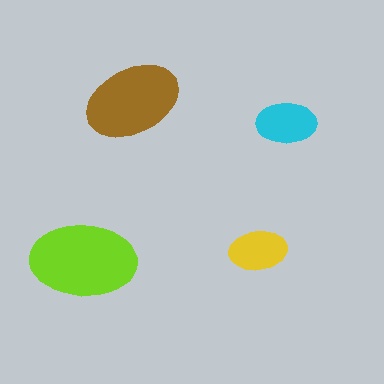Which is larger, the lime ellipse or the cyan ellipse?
The lime one.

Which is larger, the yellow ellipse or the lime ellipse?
The lime one.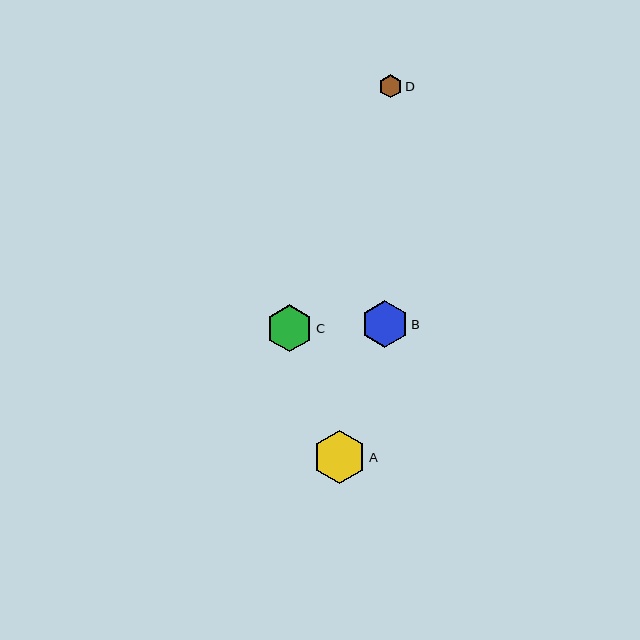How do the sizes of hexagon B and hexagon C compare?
Hexagon B and hexagon C are approximately the same size.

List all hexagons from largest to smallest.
From largest to smallest: A, B, C, D.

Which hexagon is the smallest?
Hexagon D is the smallest with a size of approximately 23 pixels.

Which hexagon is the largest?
Hexagon A is the largest with a size of approximately 54 pixels.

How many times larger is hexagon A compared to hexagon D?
Hexagon A is approximately 2.3 times the size of hexagon D.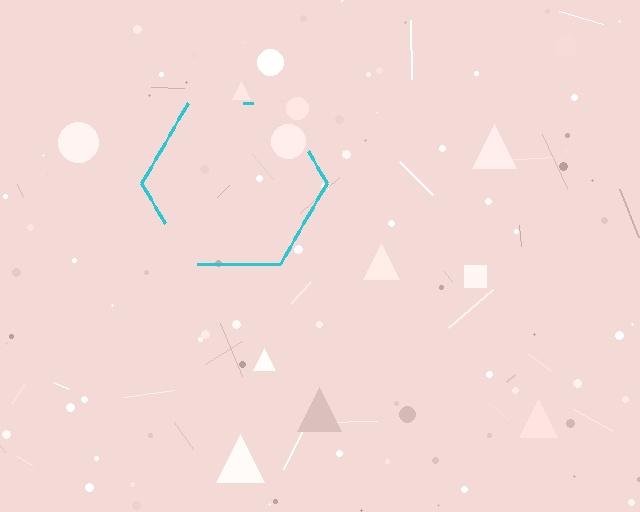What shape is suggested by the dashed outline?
The dashed outline suggests a hexagon.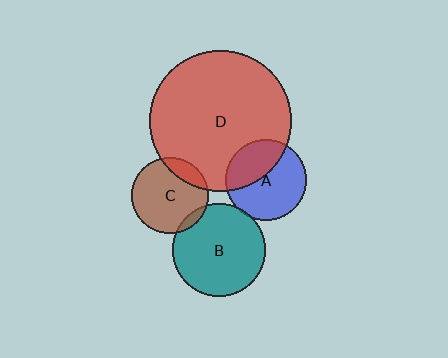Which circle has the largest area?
Circle D (red).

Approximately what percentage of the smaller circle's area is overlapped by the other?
Approximately 40%.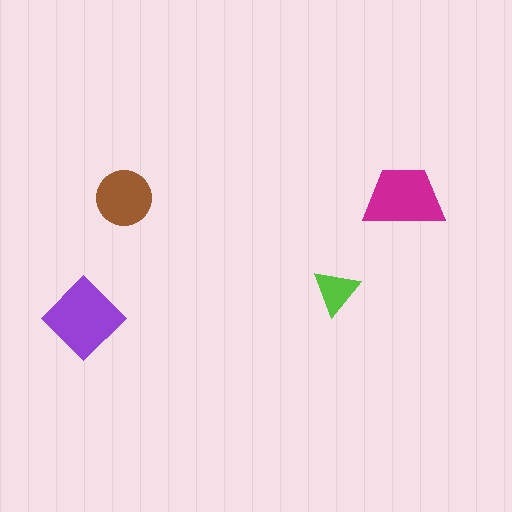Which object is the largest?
The purple diamond.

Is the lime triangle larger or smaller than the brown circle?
Smaller.